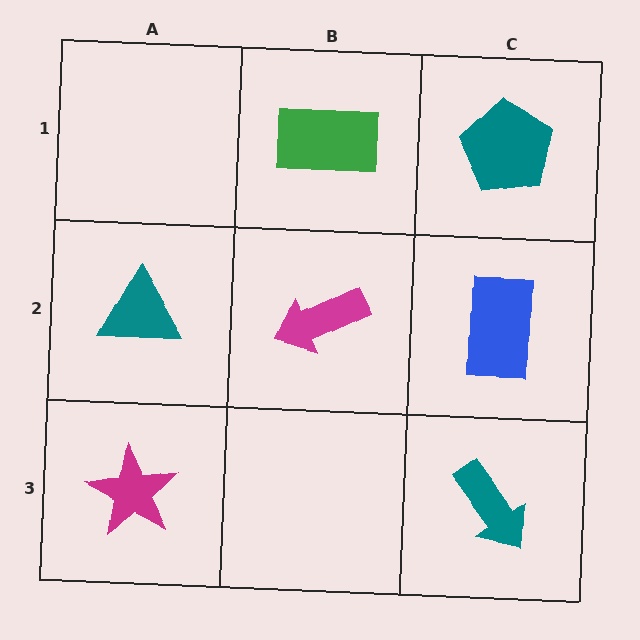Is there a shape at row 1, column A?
No, that cell is empty.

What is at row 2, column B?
A magenta arrow.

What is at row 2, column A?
A teal triangle.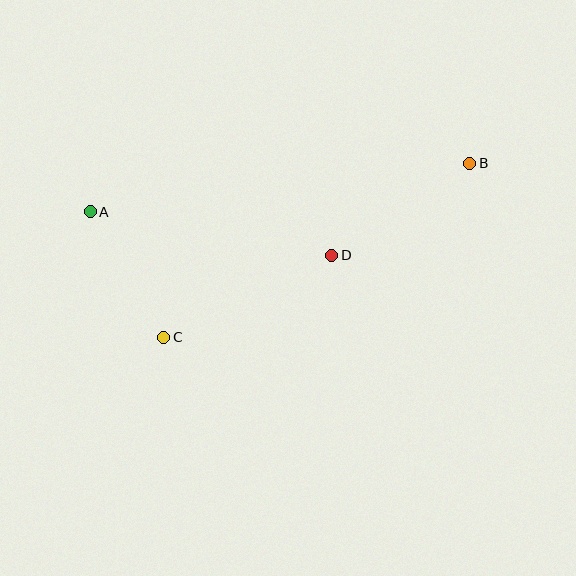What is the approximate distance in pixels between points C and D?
The distance between C and D is approximately 187 pixels.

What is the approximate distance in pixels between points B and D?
The distance between B and D is approximately 166 pixels.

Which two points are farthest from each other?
Points A and B are farthest from each other.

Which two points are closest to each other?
Points A and C are closest to each other.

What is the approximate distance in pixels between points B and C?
The distance between B and C is approximately 352 pixels.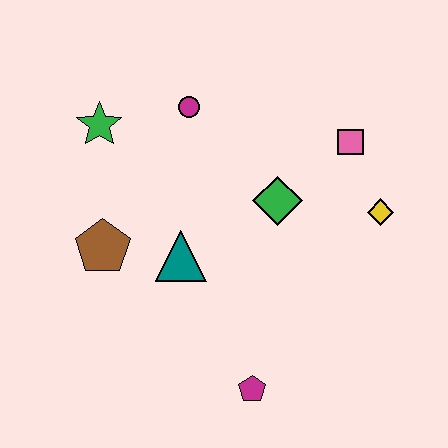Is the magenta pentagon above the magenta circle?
No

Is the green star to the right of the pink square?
No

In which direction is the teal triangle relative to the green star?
The teal triangle is below the green star.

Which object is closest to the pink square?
The yellow diamond is closest to the pink square.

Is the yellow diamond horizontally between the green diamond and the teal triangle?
No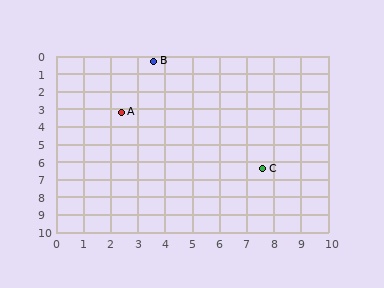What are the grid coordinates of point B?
Point B is at approximately (3.6, 0.3).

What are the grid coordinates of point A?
Point A is at approximately (2.4, 3.2).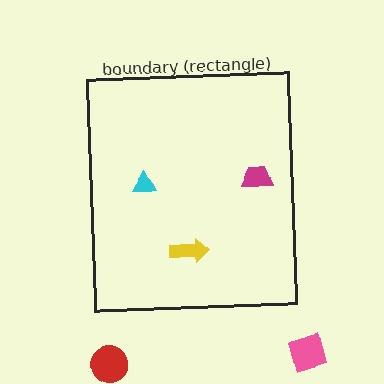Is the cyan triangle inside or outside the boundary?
Inside.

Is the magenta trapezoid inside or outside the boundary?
Inside.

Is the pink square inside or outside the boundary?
Outside.